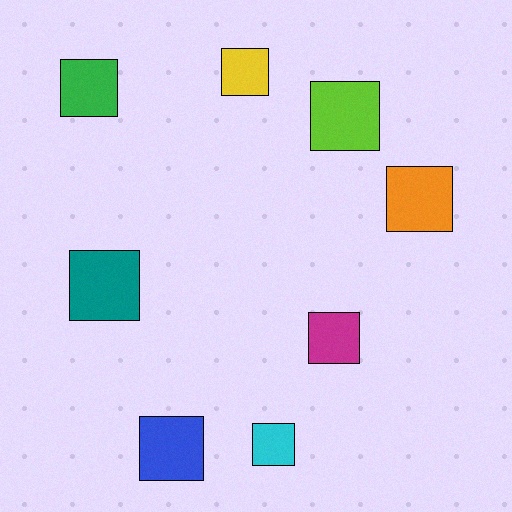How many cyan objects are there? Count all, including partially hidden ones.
There is 1 cyan object.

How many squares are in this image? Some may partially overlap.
There are 8 squares.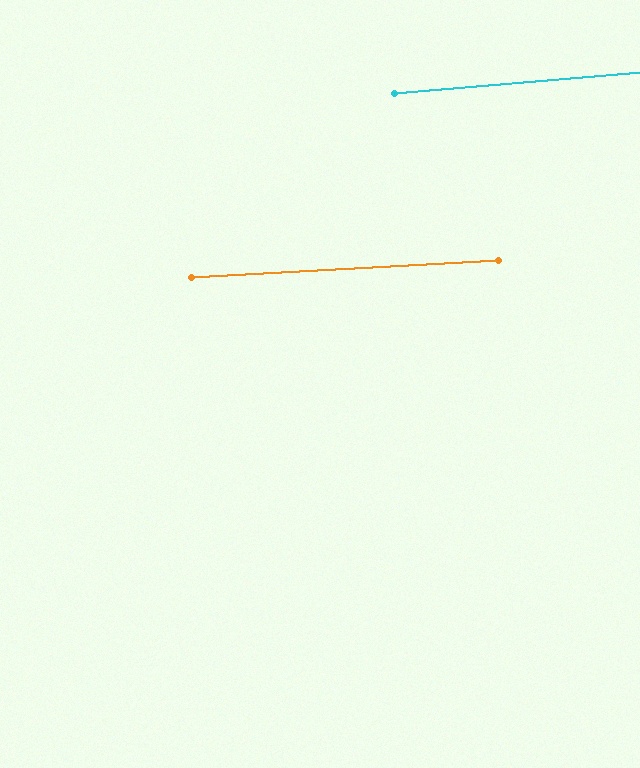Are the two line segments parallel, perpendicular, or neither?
Parallel — their directions differ by only 1.9°.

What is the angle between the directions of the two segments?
Approximately 2 degrees.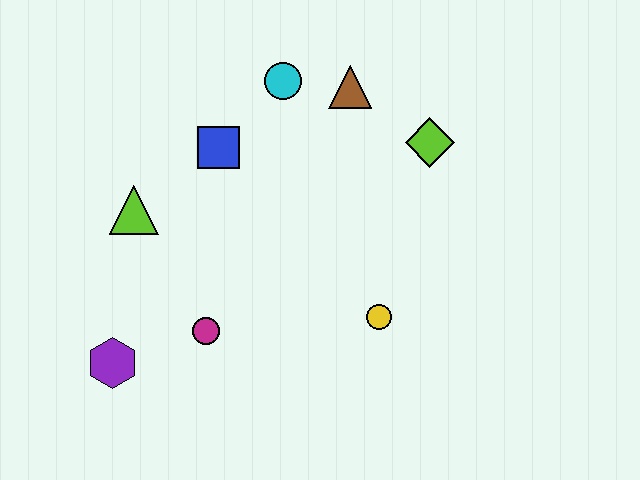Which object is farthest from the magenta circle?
The lime diamond is farthest from the magenta circle.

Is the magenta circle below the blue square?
Yes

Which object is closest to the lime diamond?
The brown triangle is closest to the lime diamond.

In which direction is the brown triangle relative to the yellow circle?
The brown triangle is above the yellow circle.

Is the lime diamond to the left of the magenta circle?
No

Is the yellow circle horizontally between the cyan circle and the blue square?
No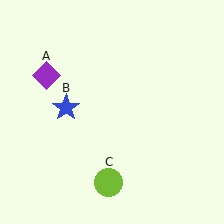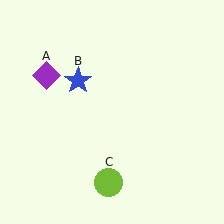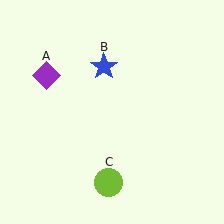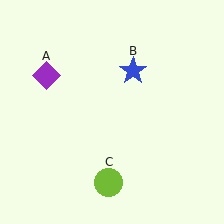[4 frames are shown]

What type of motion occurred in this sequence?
The blue star (object B) rotated clockwise around the center of the scene.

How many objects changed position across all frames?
1 object changed position: blue star (object B).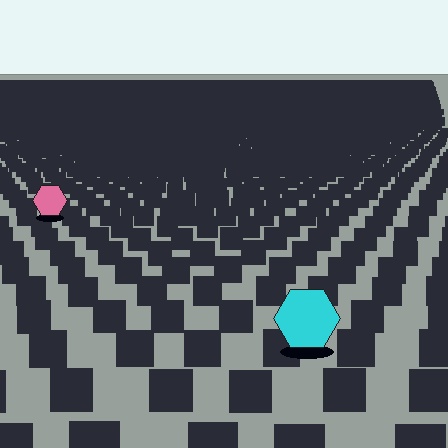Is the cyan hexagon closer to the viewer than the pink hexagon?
Yes. The cyan hexagon is closer — you can tell from the texture gradient: the ground texture is coarser near it.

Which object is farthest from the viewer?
The pink hexagon is farthest from the viewer. It appears smaller and the ground texture around it is denser.